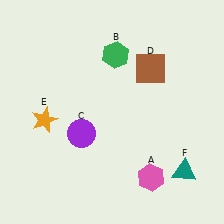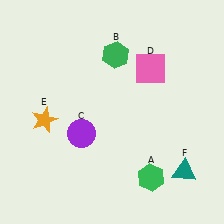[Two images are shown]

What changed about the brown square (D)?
In Image 1, D is brown. In Image 2, it changed to pink.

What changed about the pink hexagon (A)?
In Image 1, A is pink. In Image 2, it changed to green.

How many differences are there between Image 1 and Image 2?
There are 2 differences between the two images.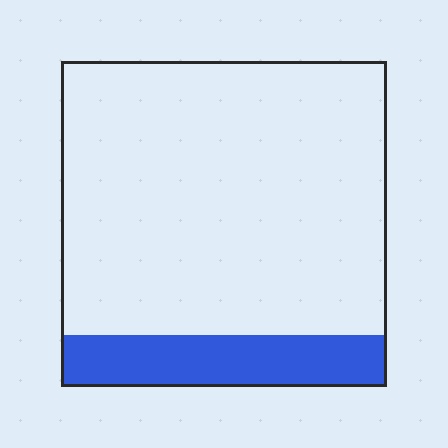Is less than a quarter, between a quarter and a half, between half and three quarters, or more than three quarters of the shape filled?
Less than a quarter.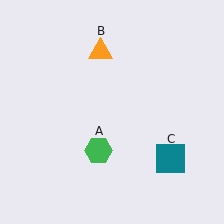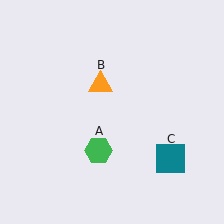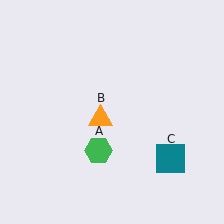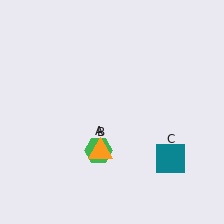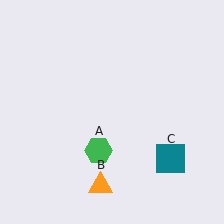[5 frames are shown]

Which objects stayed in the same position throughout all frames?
Green hexagon (object A) and teal square (object C) remained stationary.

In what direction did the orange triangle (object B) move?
The orange triangle (object B) moved down.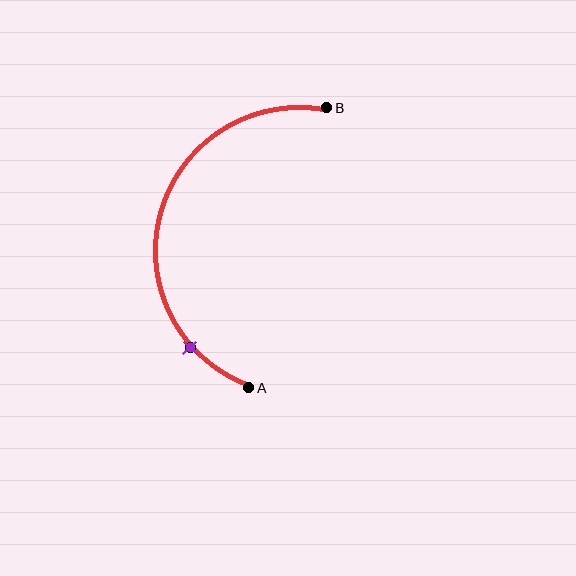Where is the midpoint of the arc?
The arc midpoint is the point on the curve farthest from the straight line joining A and B. It sits to the left of that line.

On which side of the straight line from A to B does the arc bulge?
The arc bulges to the left of the straight line connecting A and B.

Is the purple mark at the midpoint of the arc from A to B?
No. The purple mark lies on the arc but is closer to endpoint A. The arc midpoint would be at the point on the curve equidistant along the arc from both A and B.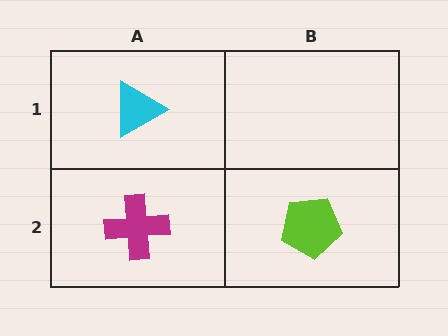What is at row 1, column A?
A cyan triangle.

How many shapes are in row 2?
2 shapes.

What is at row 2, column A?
A magenta cross.